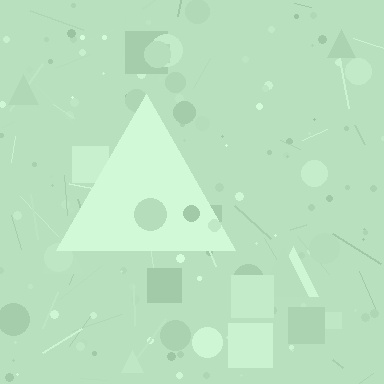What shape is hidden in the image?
A triangle is hidden in the image.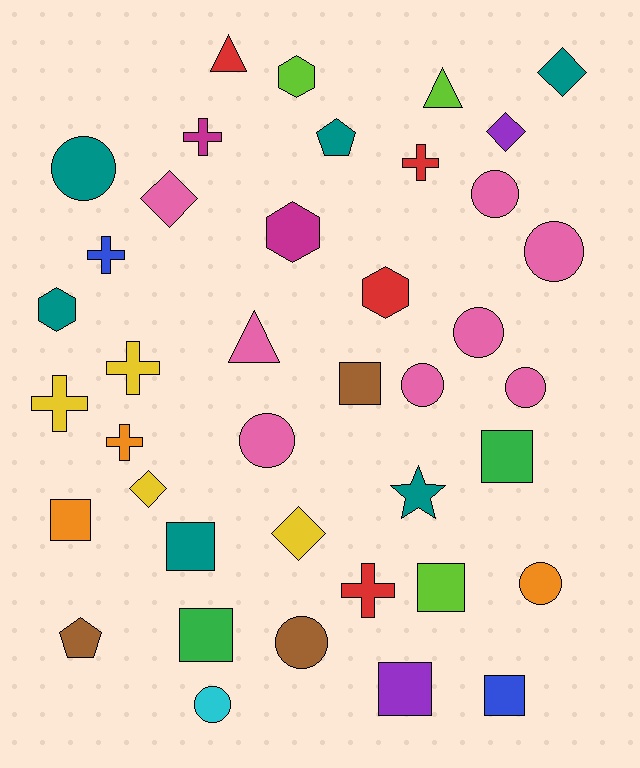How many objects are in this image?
There are 40 objects.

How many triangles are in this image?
There are 3 triangles.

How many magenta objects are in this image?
There are 2 magenta objects.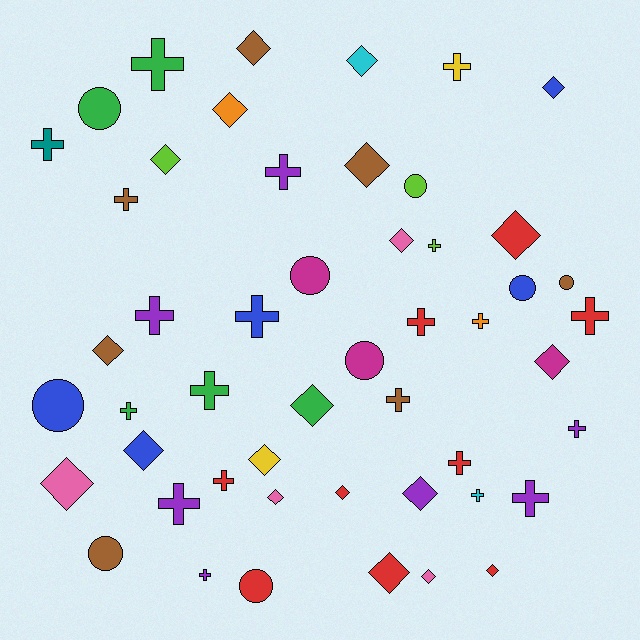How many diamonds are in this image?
There are 20 diamonds.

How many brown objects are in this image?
There are 7 brown objects.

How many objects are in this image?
There are 50 objects.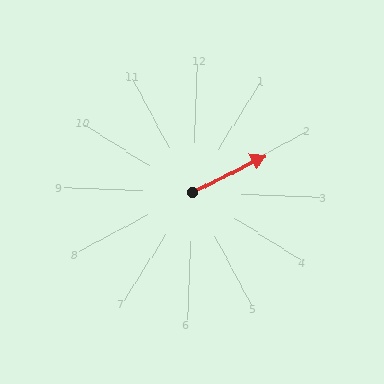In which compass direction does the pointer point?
Northeast.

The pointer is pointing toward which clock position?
Roughly 2 o'clock.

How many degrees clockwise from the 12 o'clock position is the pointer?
Approximately 61 degrees.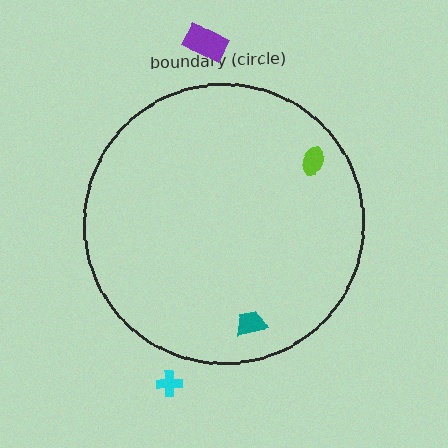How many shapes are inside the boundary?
2 inside, 2 outside.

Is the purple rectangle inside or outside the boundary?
Outside.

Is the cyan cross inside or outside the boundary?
Outside.